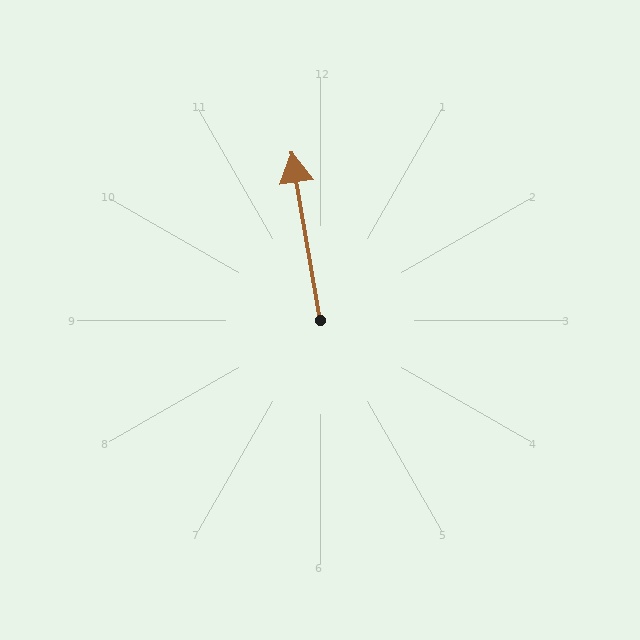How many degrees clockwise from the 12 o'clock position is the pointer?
Approximately 350 degrees.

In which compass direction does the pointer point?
North.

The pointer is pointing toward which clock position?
Roughly 12 o'clock.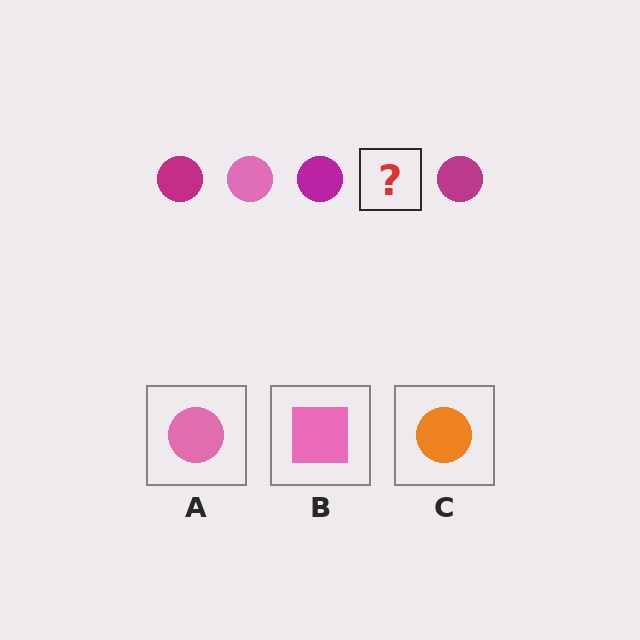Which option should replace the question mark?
Option A.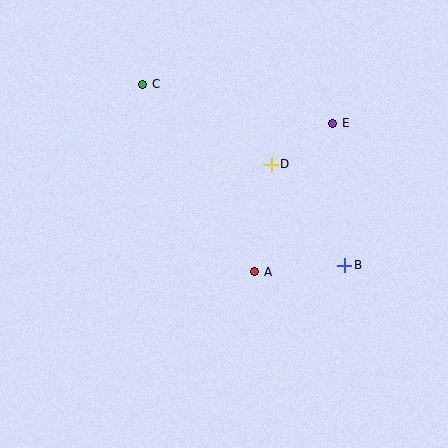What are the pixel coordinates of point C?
Point C is at (143, 85).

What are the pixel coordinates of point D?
Point D is at (271, 164).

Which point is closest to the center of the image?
Point A at (255, 272) is closest to the center.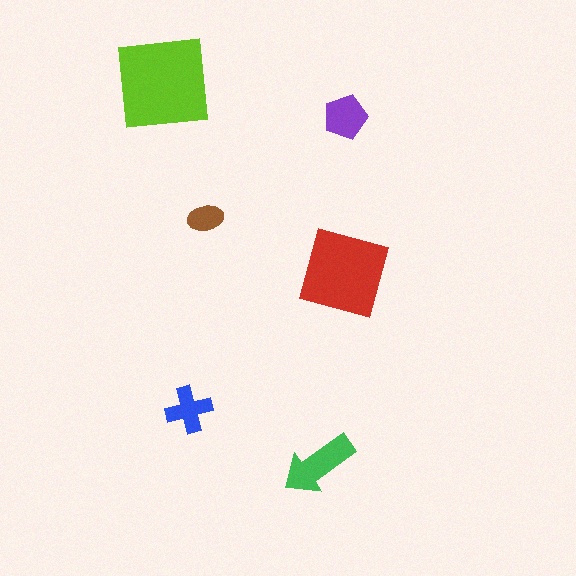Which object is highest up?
The lime square is topmost.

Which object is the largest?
The lime square.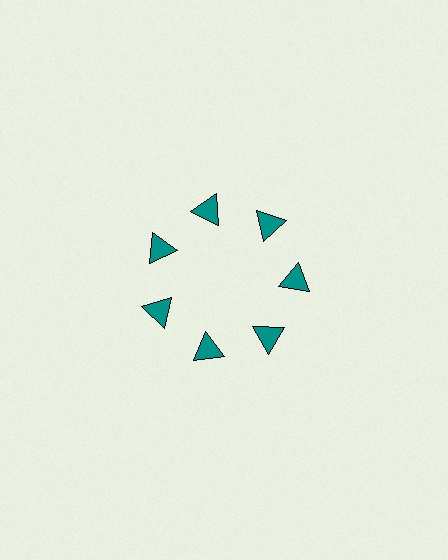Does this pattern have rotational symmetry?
Yes, this pattern has 7-fold rotational symmetry. It looks the same after rotating 51 degrees around the center.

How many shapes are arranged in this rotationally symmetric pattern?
There are 7 shapes, arranged in 7 groups of 1.